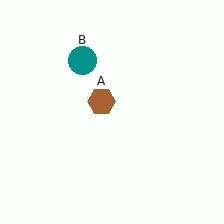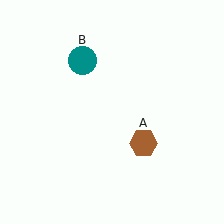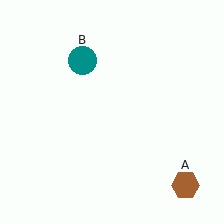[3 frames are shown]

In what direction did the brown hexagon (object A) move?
The brown hexagon (object A) moved down and to the right.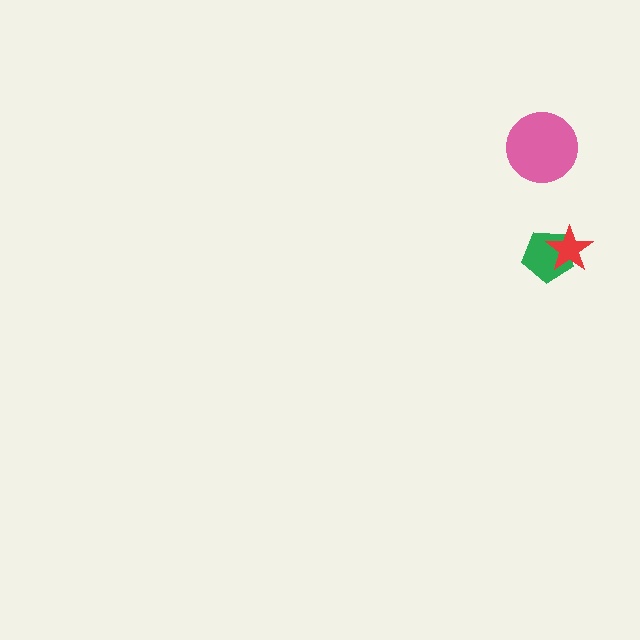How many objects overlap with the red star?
1 object overlaps with the red star.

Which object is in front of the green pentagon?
The red star is in front of the green pentagon.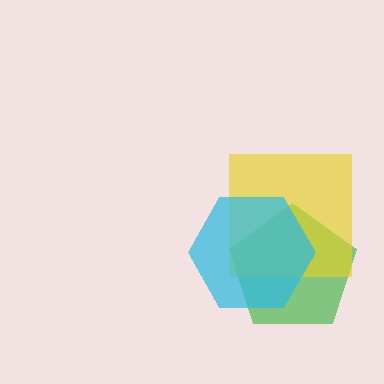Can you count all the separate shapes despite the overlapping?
Yes, there are 3 separate shapes.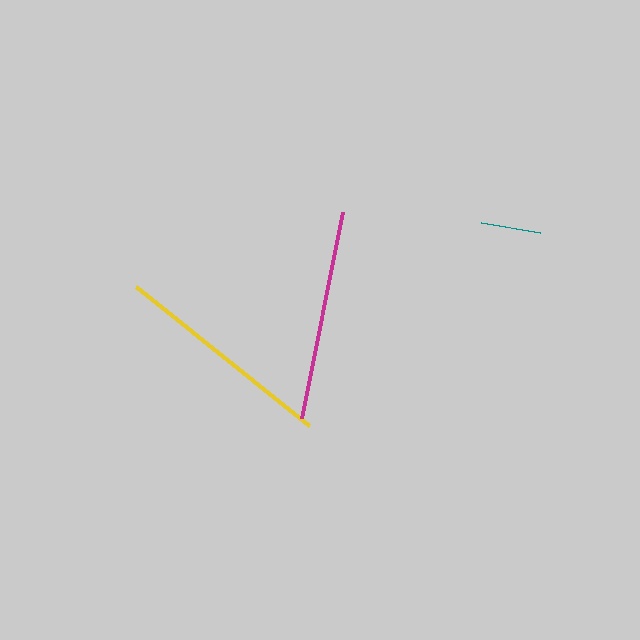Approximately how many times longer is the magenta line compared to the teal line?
The magenta line is approximately 3.5 times the length of the teal line.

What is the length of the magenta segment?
The magenta segment is approximately 210 pixels long.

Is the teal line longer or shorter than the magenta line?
The magenta line is longer than the teal line.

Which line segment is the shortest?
The teal line is the shortest at approximately 61 pixels.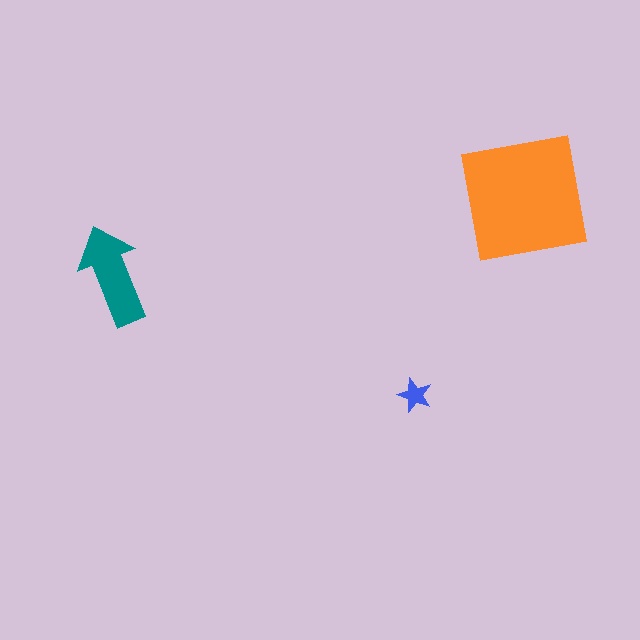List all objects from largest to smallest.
The orange square, the teal arrow, the blue star.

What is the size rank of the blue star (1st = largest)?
3rd.